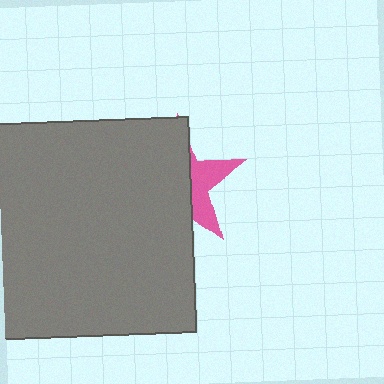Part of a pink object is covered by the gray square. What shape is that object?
It is a star.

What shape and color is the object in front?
The object in front is a gray square.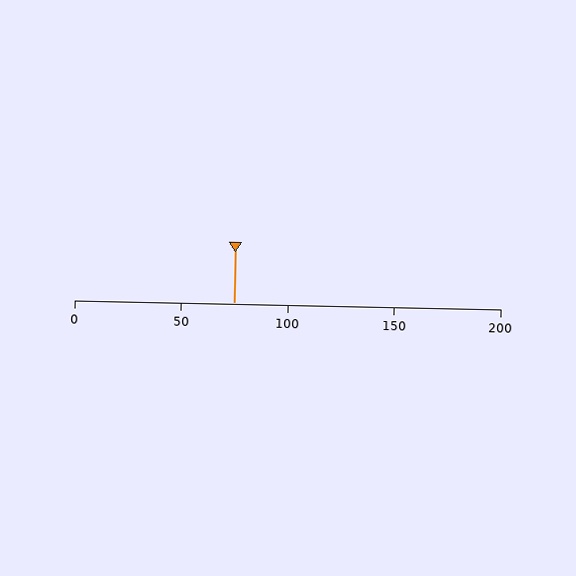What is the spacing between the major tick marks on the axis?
The major ticks are spaced 50 apart.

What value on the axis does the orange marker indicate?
The marker indicates approximately 75.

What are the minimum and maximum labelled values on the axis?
The axis runs from 0 to 200.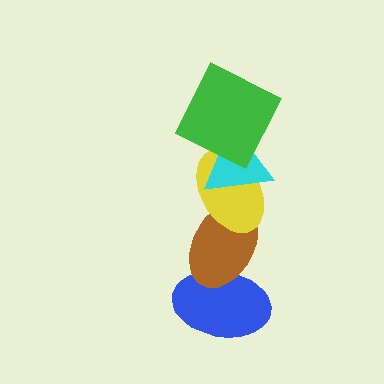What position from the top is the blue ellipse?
The blue ellipse is 5th from the top.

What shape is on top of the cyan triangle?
The green square is on top of the cyan triangle.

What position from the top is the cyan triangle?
The cyan triangle is 2nd from the top.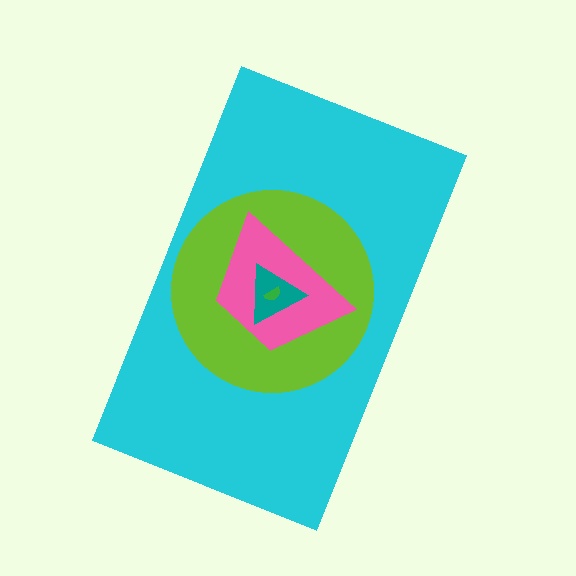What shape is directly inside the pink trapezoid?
The teal triangle.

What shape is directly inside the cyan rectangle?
The lime circle.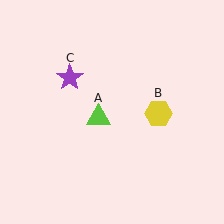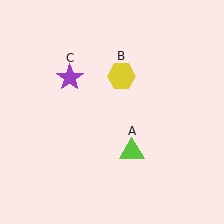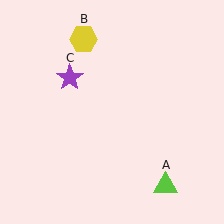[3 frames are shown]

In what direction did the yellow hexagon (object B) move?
The yellow hexagon (object B) moved up and to the left.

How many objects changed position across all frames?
2 objects changed position: lime triangle (object A), yellow hexagon (object B).